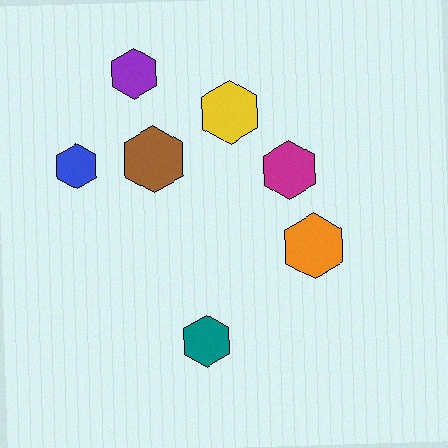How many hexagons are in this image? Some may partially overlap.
There are 7 hexagons.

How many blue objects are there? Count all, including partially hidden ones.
There is 1 blue object.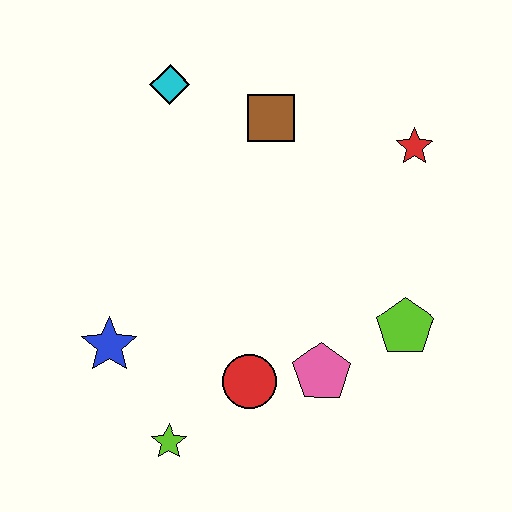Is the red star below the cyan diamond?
Yes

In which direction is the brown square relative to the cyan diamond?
The brown square is to the right of the cyan diamond.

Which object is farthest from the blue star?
The red star is farthest from the blue star.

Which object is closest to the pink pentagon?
The red circle is closest to the pink pentagon.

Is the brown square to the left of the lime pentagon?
Yes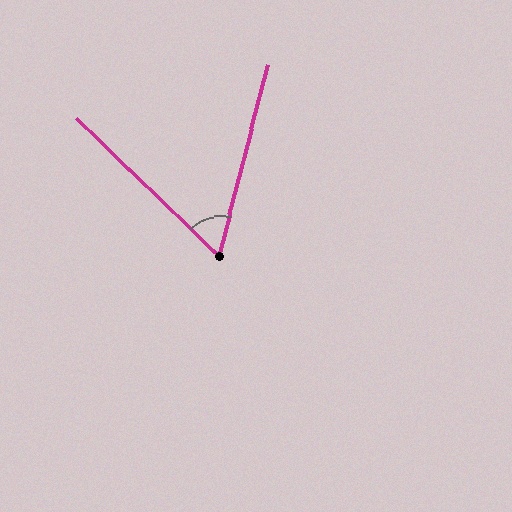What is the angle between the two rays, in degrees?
Approximately 60 degrees.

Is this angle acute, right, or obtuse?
It is acute.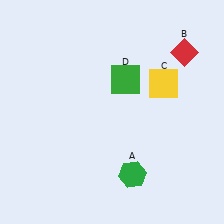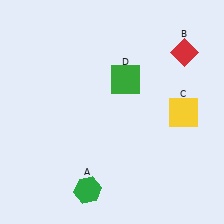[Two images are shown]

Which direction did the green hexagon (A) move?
The green hexagon (A) moved left.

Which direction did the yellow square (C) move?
The yellow square (C) moved down.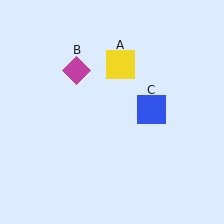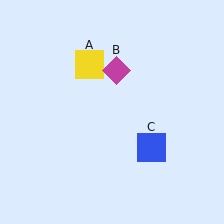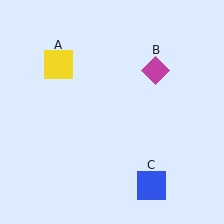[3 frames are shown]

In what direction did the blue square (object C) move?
The blue square (object C) moved down.